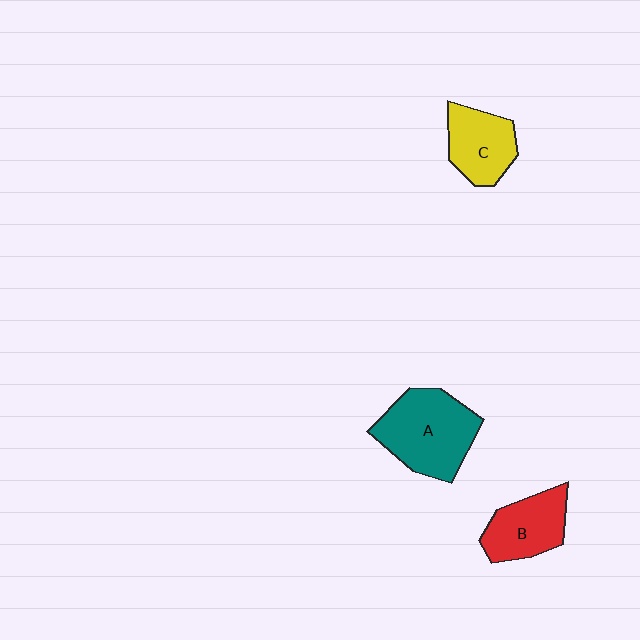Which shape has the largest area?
Shape A (teal).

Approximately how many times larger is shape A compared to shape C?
Approximately 1.5 times.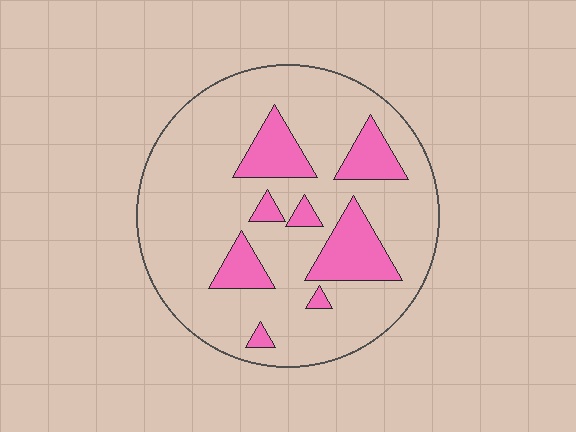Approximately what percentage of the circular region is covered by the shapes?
Approximately 20%.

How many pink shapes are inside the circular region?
8.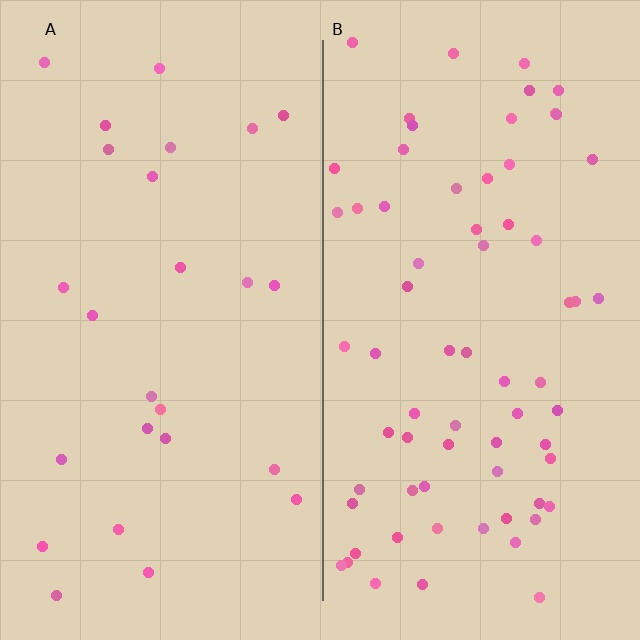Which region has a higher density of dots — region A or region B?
B (the right).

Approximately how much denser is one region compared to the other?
Approximately 2.7× — region B over region A.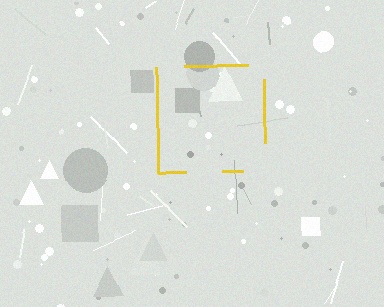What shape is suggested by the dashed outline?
The dashed outline suggests a square.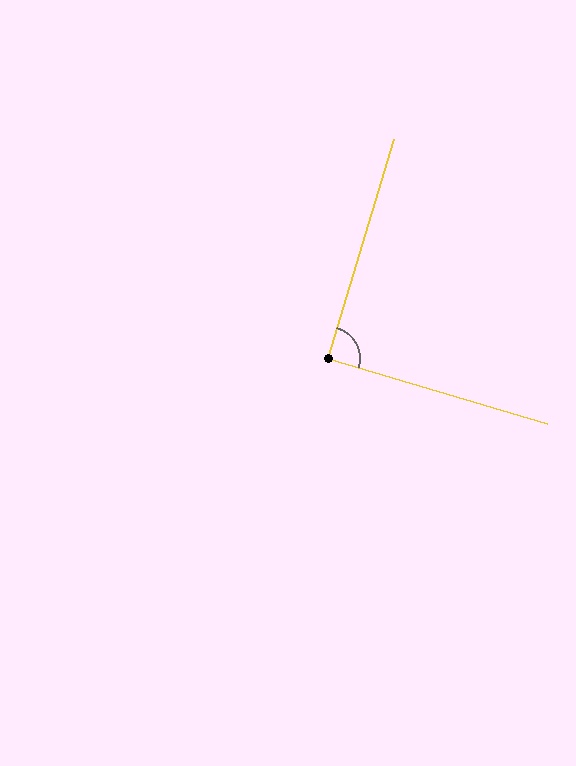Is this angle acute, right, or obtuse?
It is approximately a right angle.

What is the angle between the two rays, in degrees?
Approximately 90 degrees.